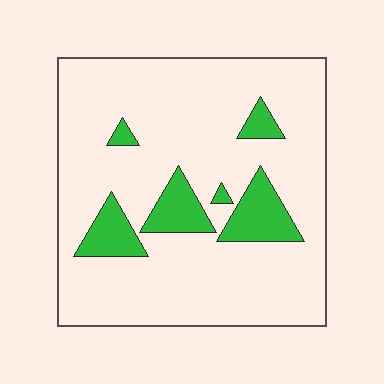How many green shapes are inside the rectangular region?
6.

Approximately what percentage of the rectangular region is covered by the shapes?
Approximately 15%.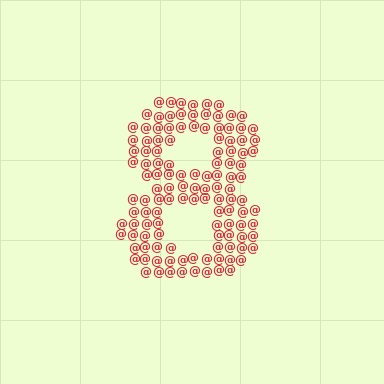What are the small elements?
The small elements are at signs.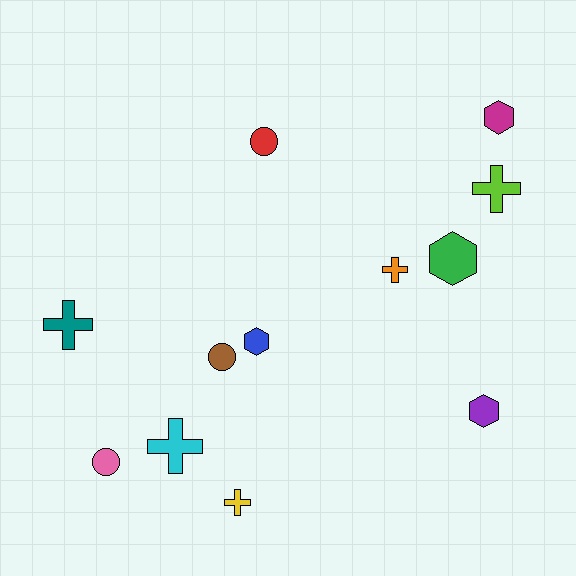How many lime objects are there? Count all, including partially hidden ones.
There is 1 lime object.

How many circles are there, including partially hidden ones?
There are 3 circles.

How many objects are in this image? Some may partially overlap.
There are 12 objects.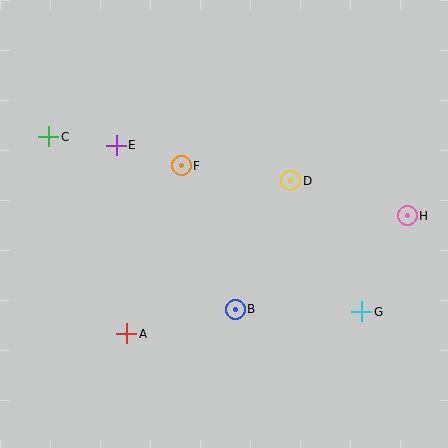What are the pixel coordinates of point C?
Point C is at (49, 137).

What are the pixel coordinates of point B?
Point B is at (235, 309).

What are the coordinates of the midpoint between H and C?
The midpoint between H and C is at (228, 176).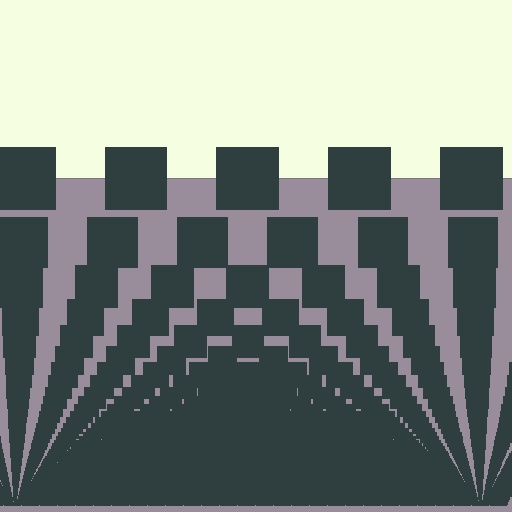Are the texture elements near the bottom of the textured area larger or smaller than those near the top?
Smaller. The gradient is inverted — elements near the bottom are smaller and denser.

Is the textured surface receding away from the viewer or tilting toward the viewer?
The surface appears to tilt toward the viewer. Texture elements get larger and sparser toward the top.